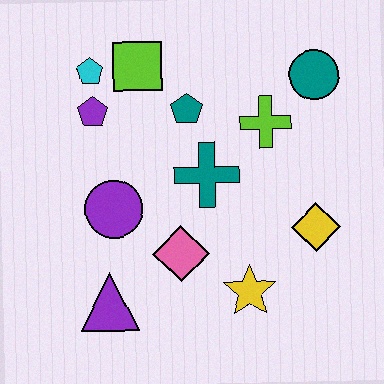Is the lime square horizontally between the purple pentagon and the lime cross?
Yes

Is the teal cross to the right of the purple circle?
Yes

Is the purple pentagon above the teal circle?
No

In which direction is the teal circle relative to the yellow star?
The teal circle is above the yellow star.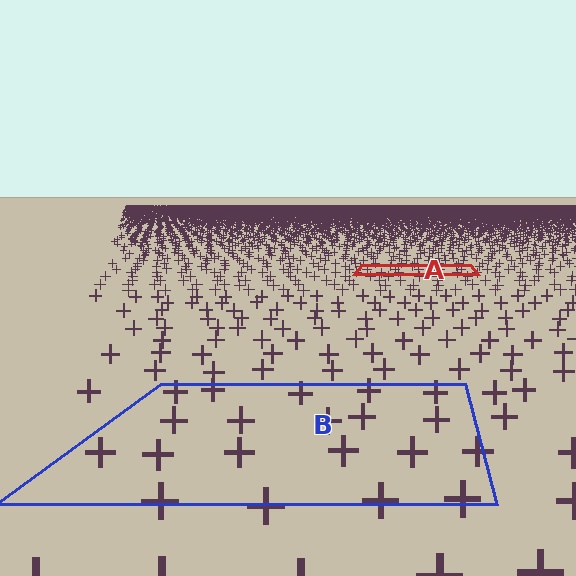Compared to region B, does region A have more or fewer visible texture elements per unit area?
Region A has more texture elements per unit area — they are packed more densely because it is farther away.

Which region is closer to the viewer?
Region B is closer. The texture elements there are larger and more spread out.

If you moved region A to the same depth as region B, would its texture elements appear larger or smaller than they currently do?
They would appear larger. At a closer depth, the same texture elements are projected at a bigger on-screen size.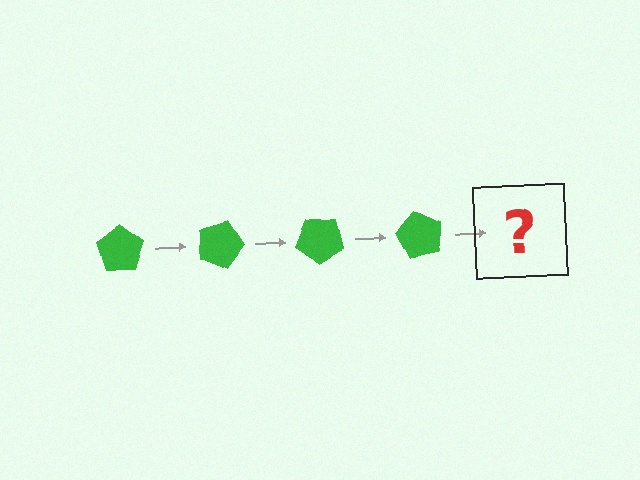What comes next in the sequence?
The next element should be a green pentagon rotated 80 degrees.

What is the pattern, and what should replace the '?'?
The pattern is that the pentagon rotates 20 degrees each step. The '?' should be a green pentagon rotated 80 degrees.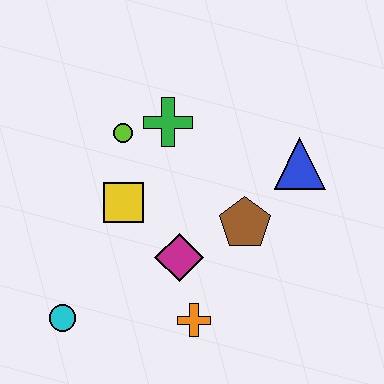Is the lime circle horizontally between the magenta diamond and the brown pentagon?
No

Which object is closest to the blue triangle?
The brown pentagon is closest to the blue triangle.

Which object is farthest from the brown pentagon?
The cyan circle is farthest from the brown pentagon.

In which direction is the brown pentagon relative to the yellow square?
The brown pentagon is to the right of the yellow square.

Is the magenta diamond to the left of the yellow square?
No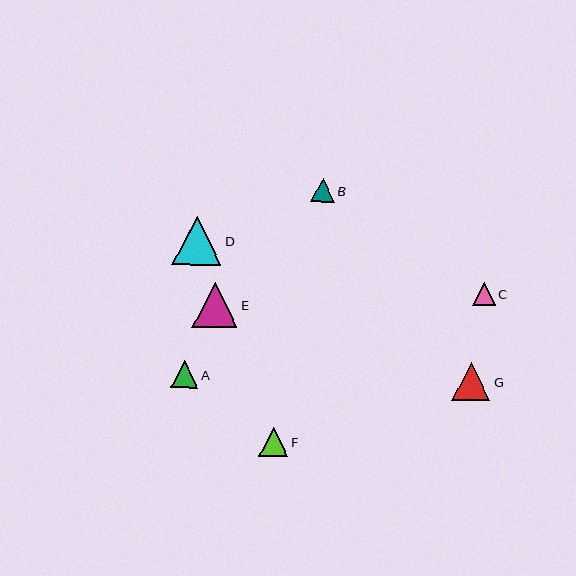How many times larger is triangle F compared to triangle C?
Triangle F is approximately 1.3 times the size of triangle C.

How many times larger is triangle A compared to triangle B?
Triangle A is approximately 1.1 times the size of triangle B.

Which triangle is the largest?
Triangle D is the largest with a size of approximately 49 pixels.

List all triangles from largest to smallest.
From largest to smallest: D, E, G, F, A, B, C.